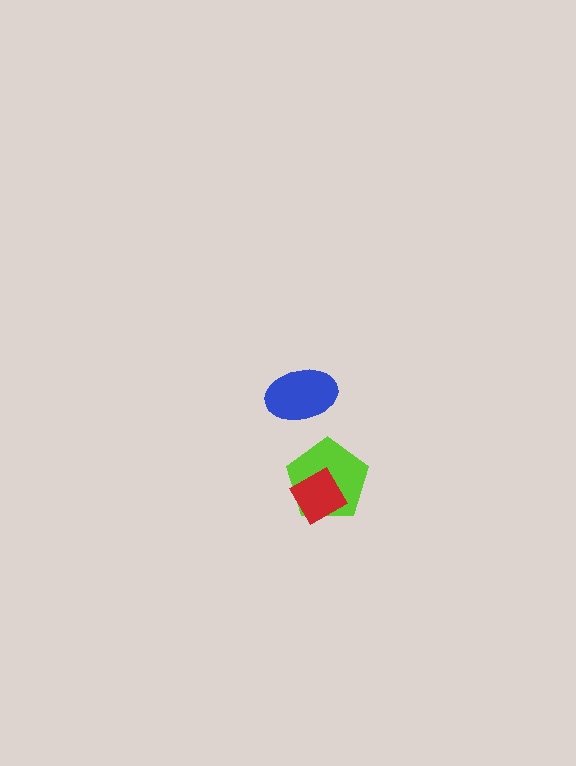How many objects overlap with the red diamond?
1 object overlaps with the red diamond.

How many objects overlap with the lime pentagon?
1 object overlaps with the lime pentagon.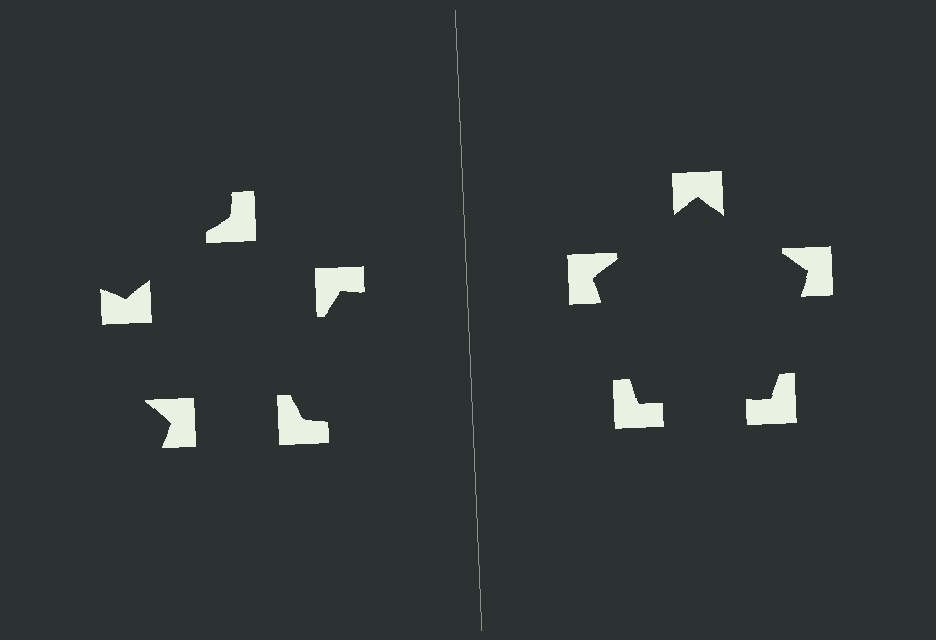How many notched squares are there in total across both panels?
10 — 5 on each side.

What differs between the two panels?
The notched squares are positioned identically on both sides; only the wedge orientations differ. On the right they align to a pentagon; on the left they are misaligned.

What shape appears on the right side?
An illusory pentagon.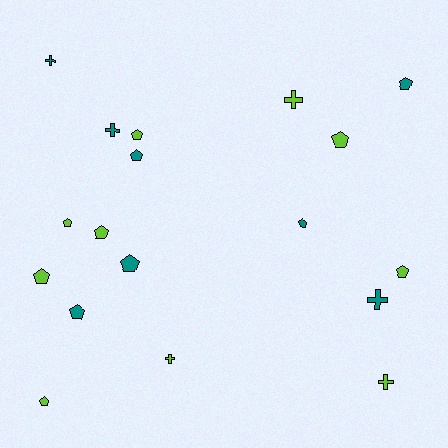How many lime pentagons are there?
There are 7 lime pentagons.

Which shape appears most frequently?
Pentagon, with 12 objects.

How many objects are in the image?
There are 18 objects.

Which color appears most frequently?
Lime, with 10 objects.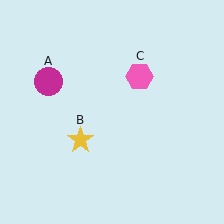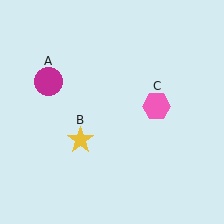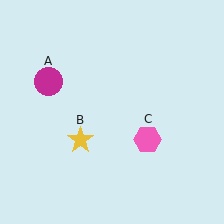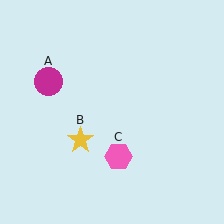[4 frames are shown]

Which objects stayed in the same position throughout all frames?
Magenta circle (object A) and yellow star (object B) remained stationary.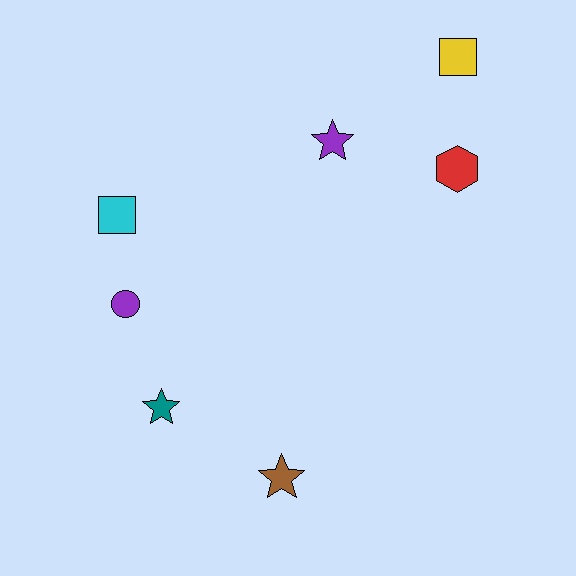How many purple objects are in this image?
There are 2 purple objects.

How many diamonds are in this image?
There are no diamonds.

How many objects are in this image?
There are 7 objects.